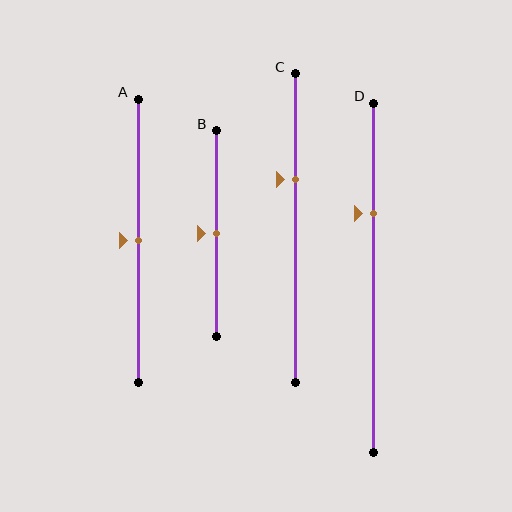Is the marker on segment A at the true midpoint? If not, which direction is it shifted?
Yes, the marker on segment A is at the true midpoint.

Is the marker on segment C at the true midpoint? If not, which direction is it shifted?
No, the marker on segment C is shifted upward by about 16% of the segment length.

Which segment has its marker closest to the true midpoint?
Segment A has its marker closest to the true midpoint.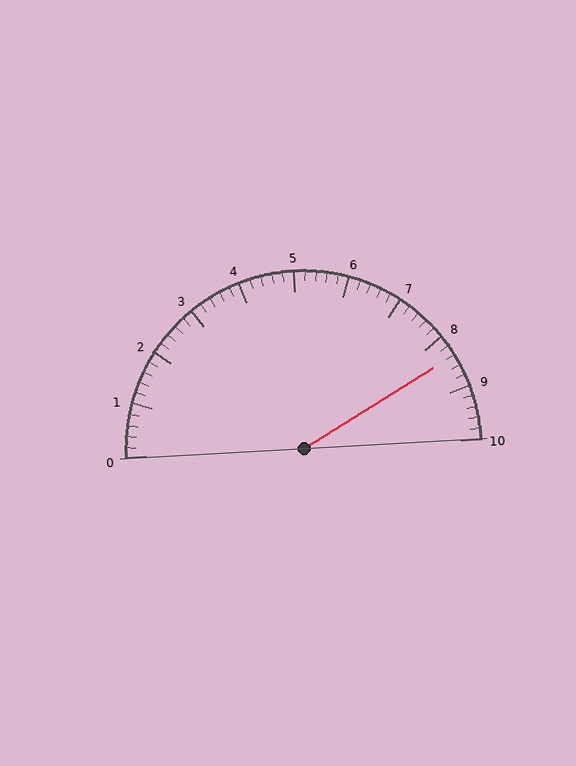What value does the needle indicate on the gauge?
The needle indicates approximately 8.4.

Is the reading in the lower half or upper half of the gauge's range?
The reading is in the upper half of the range (0 to 10).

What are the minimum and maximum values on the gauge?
The gauge ranges from 0 to 10.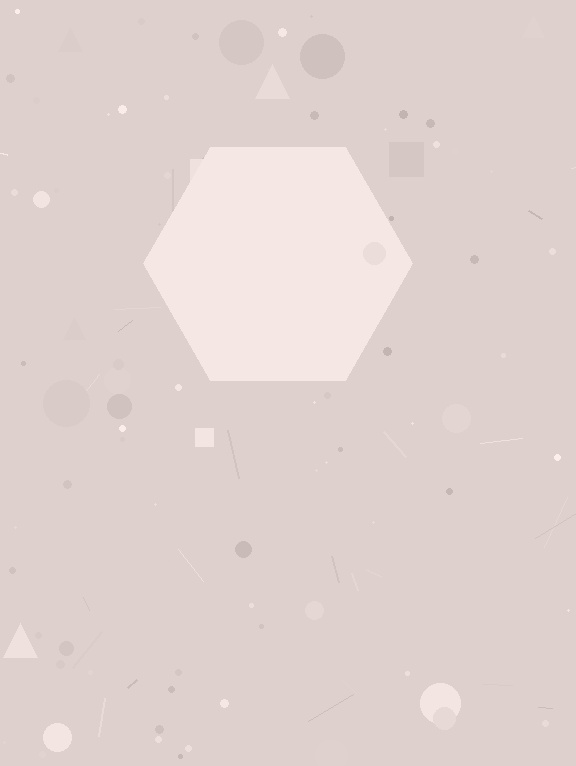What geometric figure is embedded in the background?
A hexagon is embedded in the background.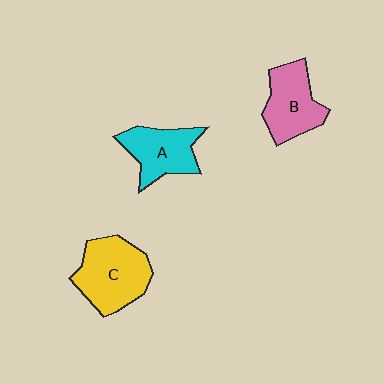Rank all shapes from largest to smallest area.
From largest to smallest: C (yellow), B (pink), A (cyan).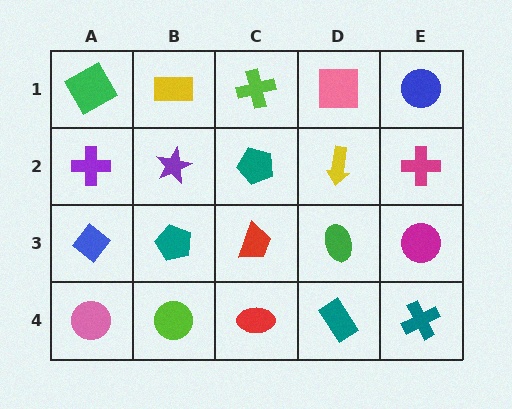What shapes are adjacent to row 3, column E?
A magenta cross (row 2, column E), a teal cross (row 4, column E), a green ellipse (row 3, column D).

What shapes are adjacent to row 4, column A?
A blue diamond (row 3, column A), a lime circle (row 4, column B).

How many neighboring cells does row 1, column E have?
2.